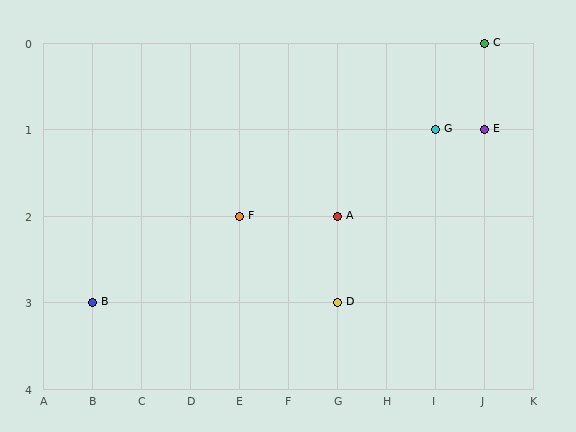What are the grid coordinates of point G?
Point G is at grid coordinates (I, 1).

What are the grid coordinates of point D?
Point D is at grid coordinates (G, 3).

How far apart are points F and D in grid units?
Points F and D are 2 columns and 1 row apart (about 2.2 grid units diagonally).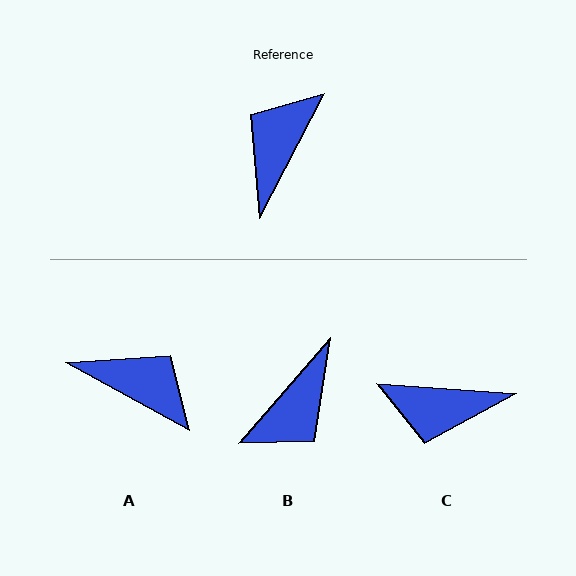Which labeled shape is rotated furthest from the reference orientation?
B, about 166 degrees away.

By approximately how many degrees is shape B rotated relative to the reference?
Approximately 166 degrees counter-clockwise.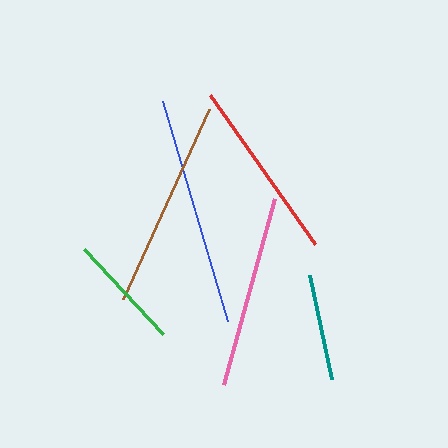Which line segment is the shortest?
The teal line is the shortest at approximately 107 pixels.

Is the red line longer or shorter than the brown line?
The brown line is longer than the red line.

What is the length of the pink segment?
The pink segment is approximately 193 pixels long.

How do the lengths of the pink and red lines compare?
The pink and red lines are approximately the same length.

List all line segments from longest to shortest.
From longest to shortest: blue, brown, pink, red, green, teal.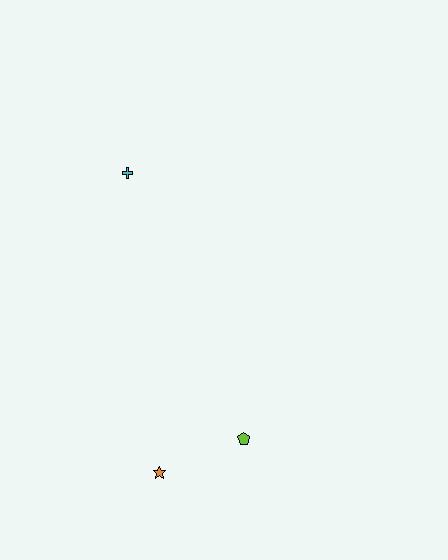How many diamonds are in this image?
There are no diamonds.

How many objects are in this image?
There are 3 objects.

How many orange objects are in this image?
There is 1 orange object.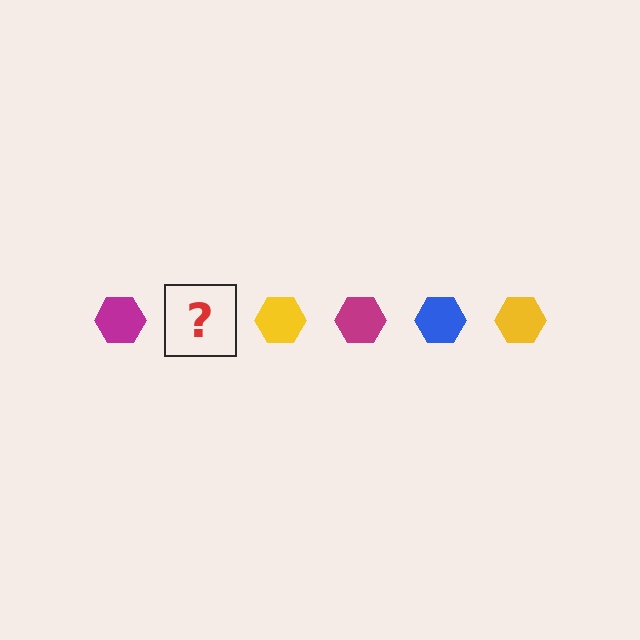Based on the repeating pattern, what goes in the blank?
The blank should be a blue hexagon.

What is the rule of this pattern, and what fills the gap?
The rule is that the pattern cycles through magenta, blue, yellow hexagons. The gap should be filled with a blue hexagon.